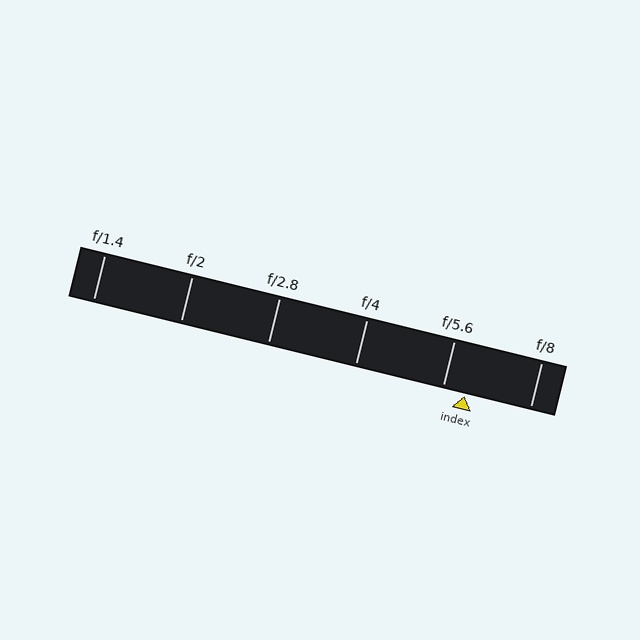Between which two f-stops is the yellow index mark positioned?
The index mark is between f/5.6 and f/8.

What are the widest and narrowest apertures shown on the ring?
The widest aperture shown is f/1.4 and the narrowest is f/8.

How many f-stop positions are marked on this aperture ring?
There are 6 f-stop positions marked.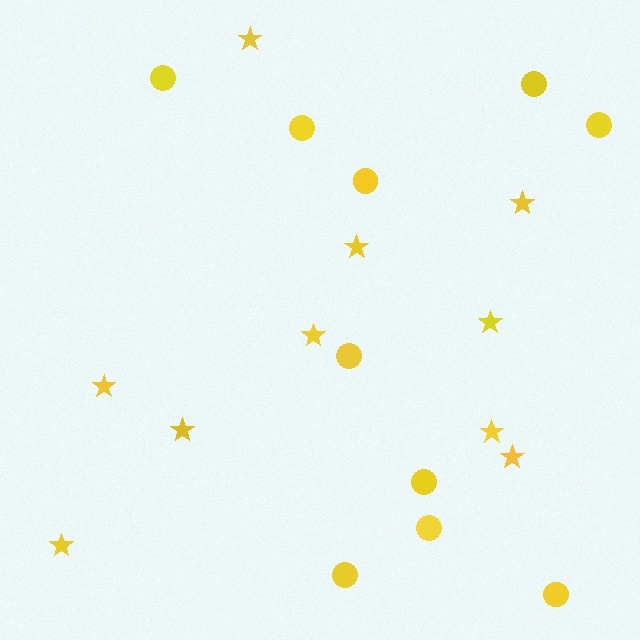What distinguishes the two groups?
There are 2 groups: one group of circles (10) and one group of stars (10).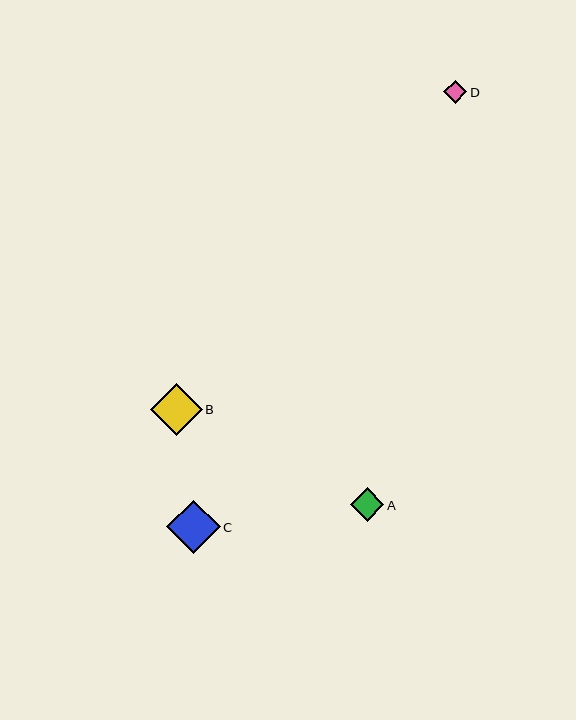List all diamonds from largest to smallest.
From largest to smallest: C, B, A, D.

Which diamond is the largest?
Diamond C is the largest with a size of approximately 54 pixels.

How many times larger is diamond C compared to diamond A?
Diamond C is approximately 1.6 times the size of diamond A.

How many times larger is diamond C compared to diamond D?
Diamond C is approximately 2.3 times the size of diamond D.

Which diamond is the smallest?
Diamond D is the smallest with a size of approximately 23 pixels.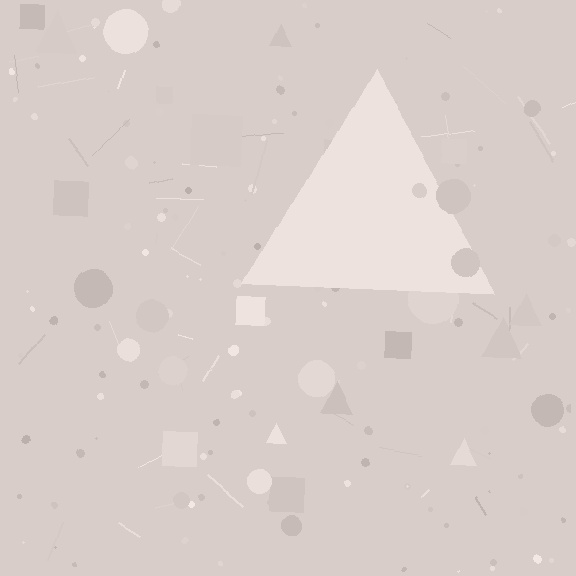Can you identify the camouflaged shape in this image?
The camouflaged shape is a triangle.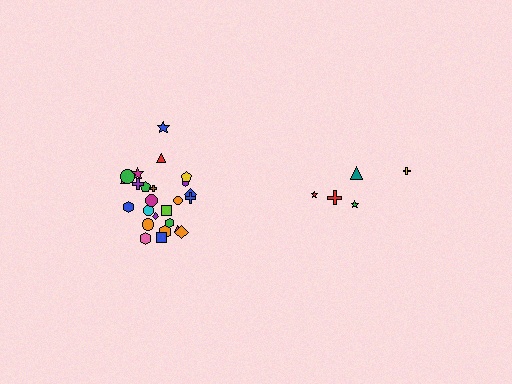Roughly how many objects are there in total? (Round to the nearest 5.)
Roughly 30 objects in total.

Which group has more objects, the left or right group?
The left group.